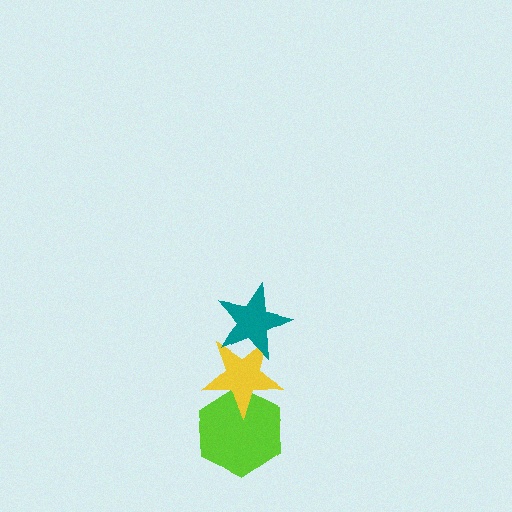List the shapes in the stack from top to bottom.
From top to bottom: the teal star, the yellow star, the lime hexagon.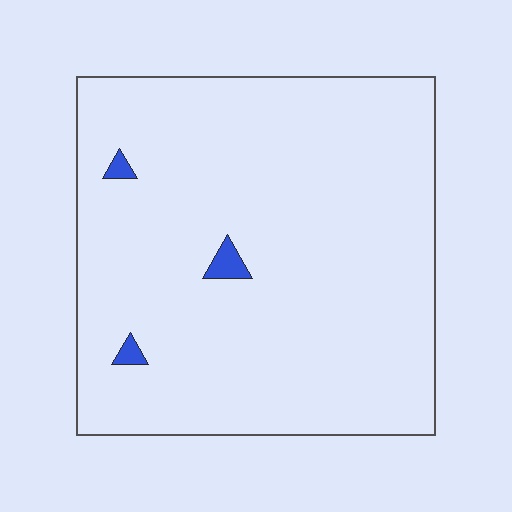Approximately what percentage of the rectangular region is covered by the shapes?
Approximately 0%.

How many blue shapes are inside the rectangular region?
3.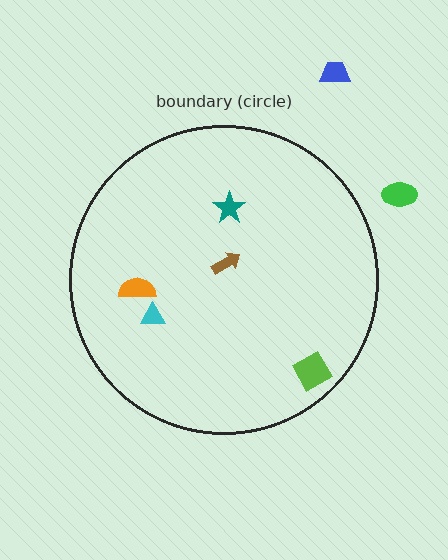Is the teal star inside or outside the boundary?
Inside.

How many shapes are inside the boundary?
5 inside, 2 outside.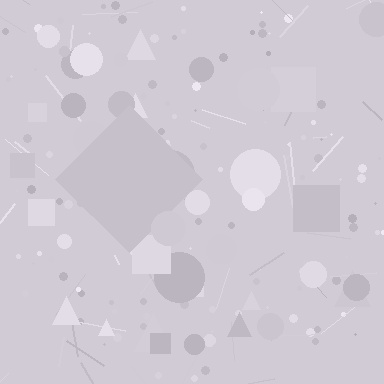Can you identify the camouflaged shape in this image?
The camouflaged shape is a diamond.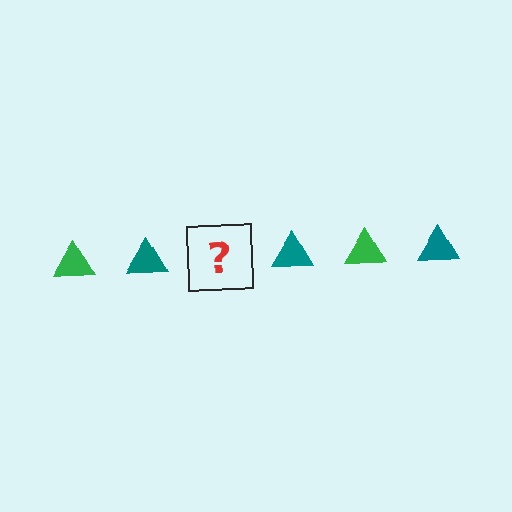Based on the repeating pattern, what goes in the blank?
The blank should be a green triangle.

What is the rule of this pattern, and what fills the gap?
The rule is that the pattern cycles through green, teal triangles. The gap should be filled with a green triangle.